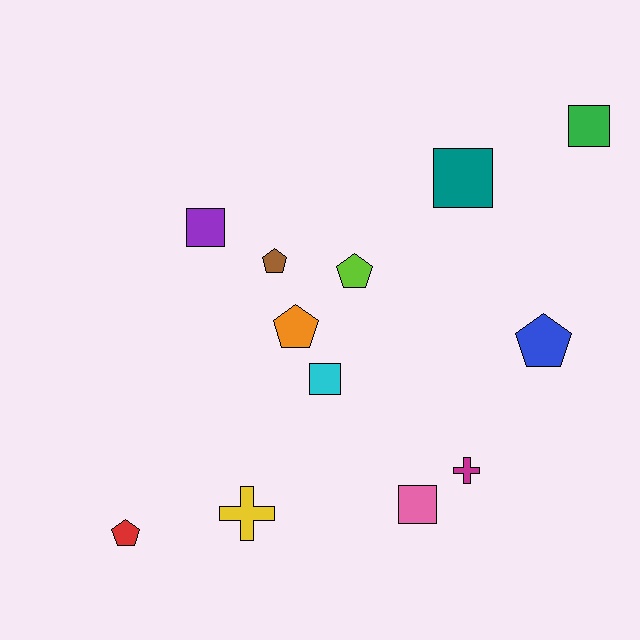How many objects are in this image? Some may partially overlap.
There are 12 objects.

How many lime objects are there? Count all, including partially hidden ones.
There is 1 lime object.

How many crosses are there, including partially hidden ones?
There are 2 crosses.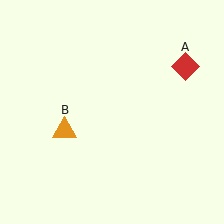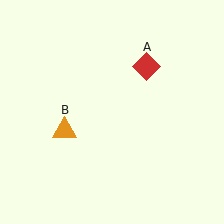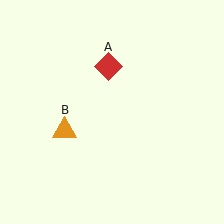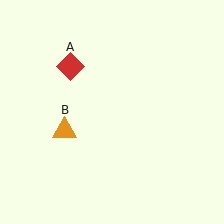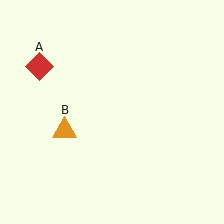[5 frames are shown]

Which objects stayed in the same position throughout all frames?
Orange triangle (object B) remained stationary.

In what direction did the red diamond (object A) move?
The red diamond (object A) moved left.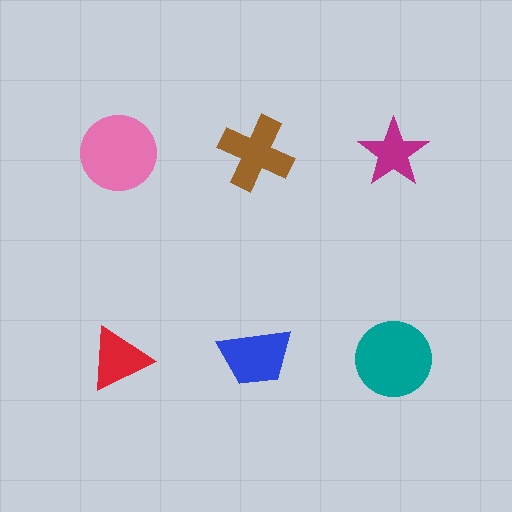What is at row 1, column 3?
A magenta star.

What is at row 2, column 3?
A teal circle.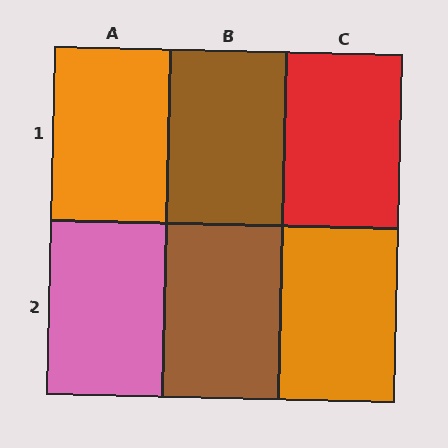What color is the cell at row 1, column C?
Red.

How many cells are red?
1 cell is red.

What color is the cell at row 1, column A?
Orange.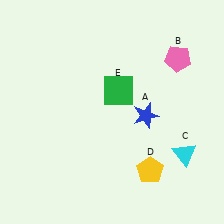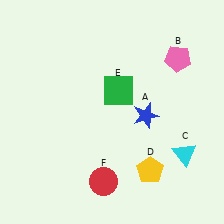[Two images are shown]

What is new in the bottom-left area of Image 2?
A red circle (F) was added in the bottom-left area of Image 2.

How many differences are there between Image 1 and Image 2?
There is 1 difference between the two images.